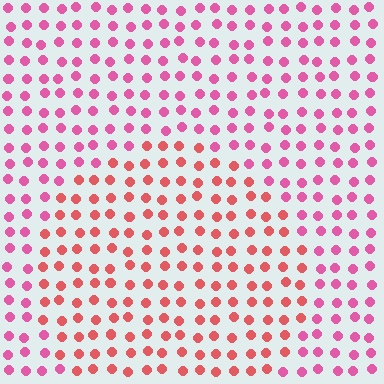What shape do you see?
I see a circle.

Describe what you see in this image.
The image is filled with small pink elements in a uniform arrangement. A circle-shaped region is visible where the elements are tinted to a slightly different hue, forming a subtle color boundary.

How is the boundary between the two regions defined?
The boundary is defined purely by a slight shift in hue (about 31 degrees). Spacing, size, and orientation are identical on both sides.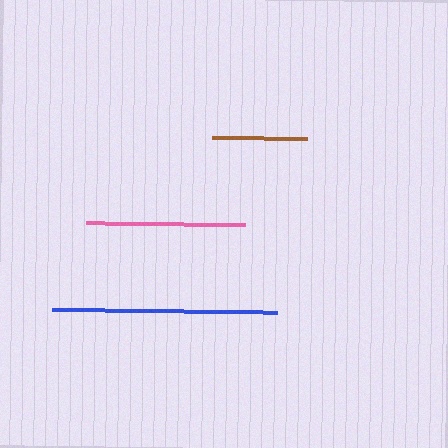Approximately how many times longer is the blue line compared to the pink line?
The blue line is approximately 1.4 times the length of the pink line.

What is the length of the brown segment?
The brown segment is approximately 96 pixels long.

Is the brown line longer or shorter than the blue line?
The blue line is longer than the brown line.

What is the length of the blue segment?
The blue segment is approximately 226 pixels long.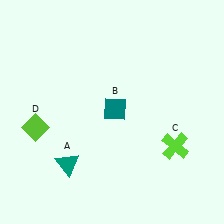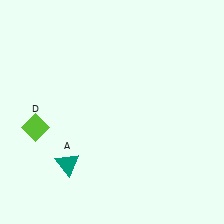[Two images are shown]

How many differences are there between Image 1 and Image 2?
There are 2 differences between the two images.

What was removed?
The teal diamond (B), the lime cross (C) were removed in Image 2.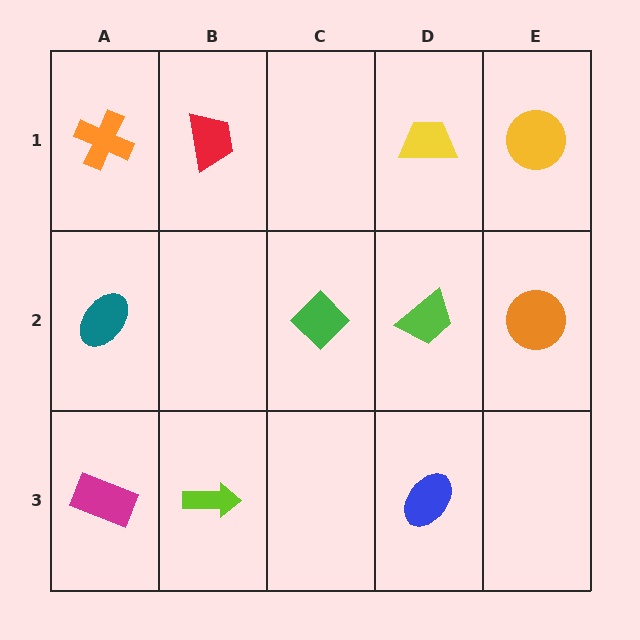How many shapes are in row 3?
3 shapes.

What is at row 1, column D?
A yellow trapezoid.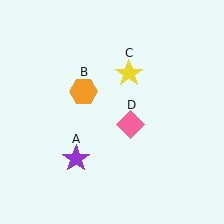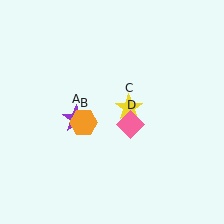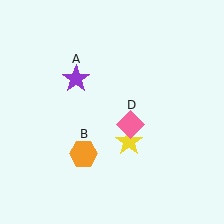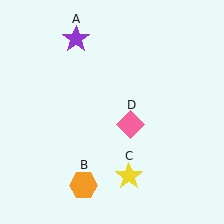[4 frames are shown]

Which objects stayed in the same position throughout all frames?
Pink diamond (object D) remained stationary.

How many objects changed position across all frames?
3 objects changed position: purple star (object A), orange hexagon (object B), yellow star (object C).